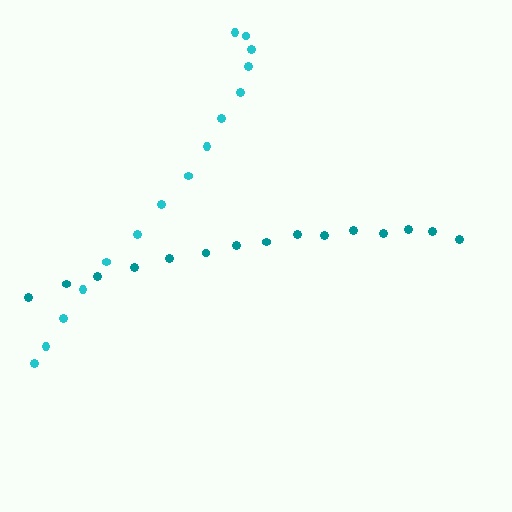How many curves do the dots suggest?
There are 2 distinct paths.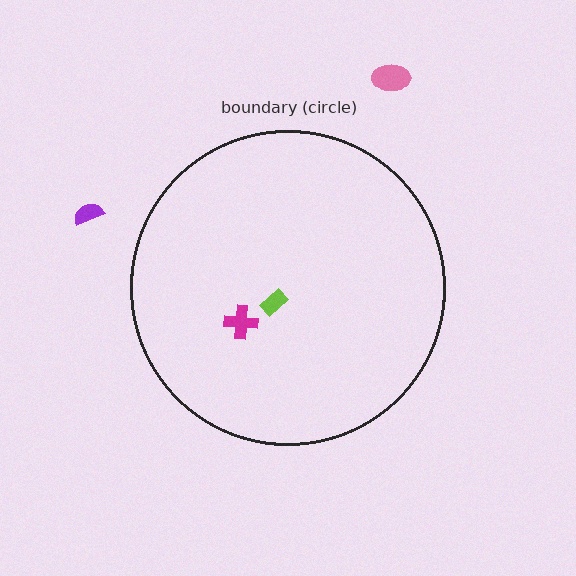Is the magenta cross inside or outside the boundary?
Inside.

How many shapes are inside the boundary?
2 inside, 2 outside.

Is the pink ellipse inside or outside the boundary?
Outside.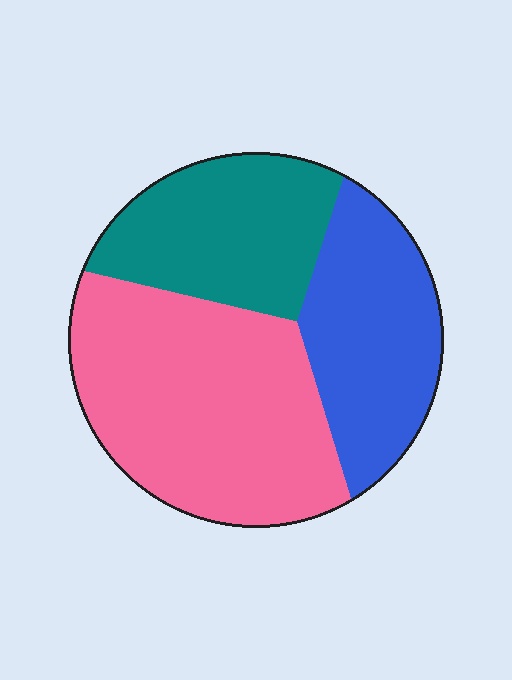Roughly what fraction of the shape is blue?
Blue takes up about one quarter (1/4) of the shape.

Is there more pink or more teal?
Pink.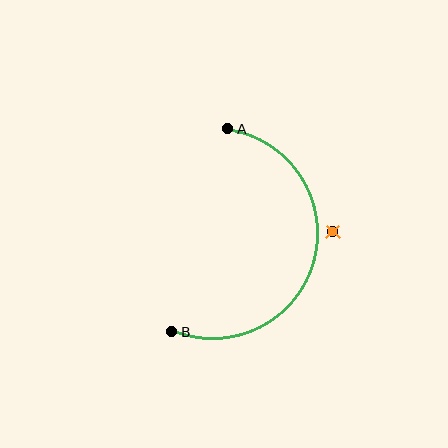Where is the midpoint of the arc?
The arc midpoint is the point on the curve farthest from the straight line joining A and B. It sits to the right of that line.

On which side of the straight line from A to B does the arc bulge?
The arc bulges to the right of the straight line connecting A and B.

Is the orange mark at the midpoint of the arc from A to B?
No — the orange mark does not lie on the arc at all. It sits slightly outside the curve.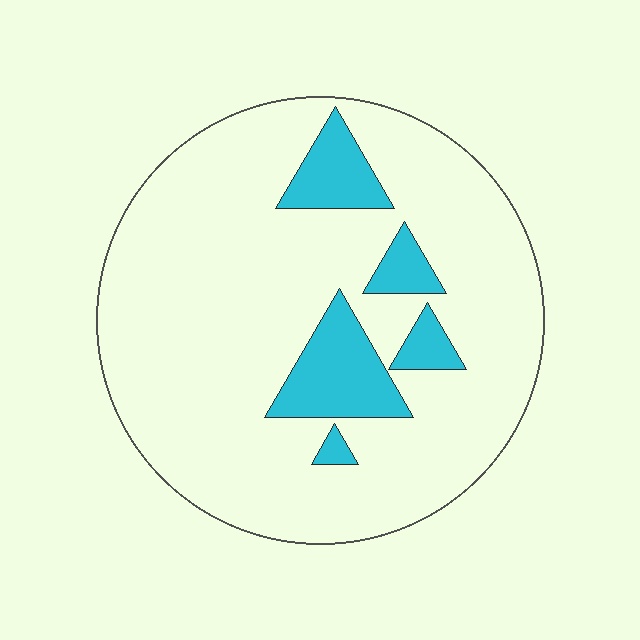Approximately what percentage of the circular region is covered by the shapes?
Approximately 15%.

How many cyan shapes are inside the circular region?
5.